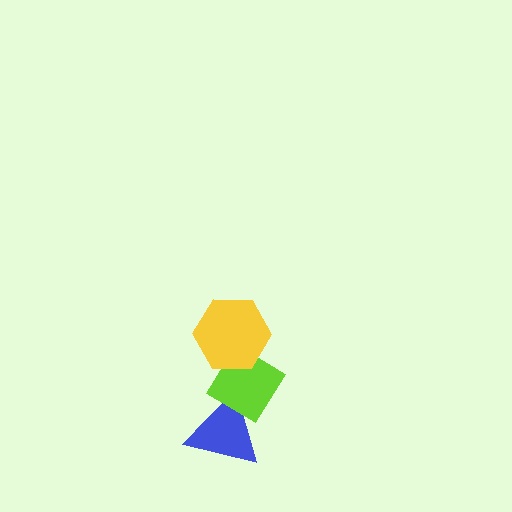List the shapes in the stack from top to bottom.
From top to bottom: the yellow hexagon, the lime diamond, the blue triangle.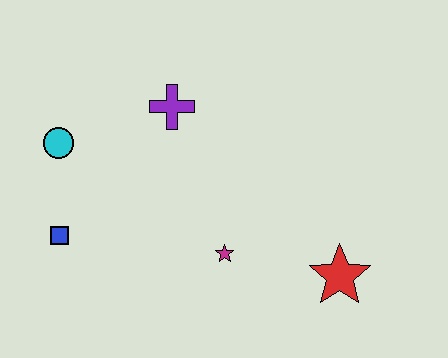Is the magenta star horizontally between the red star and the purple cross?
Yes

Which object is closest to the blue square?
The cyan circle is closest to the blue square.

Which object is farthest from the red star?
The cyan circle is farthest from the red star.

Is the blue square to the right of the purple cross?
No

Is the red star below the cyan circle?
Yes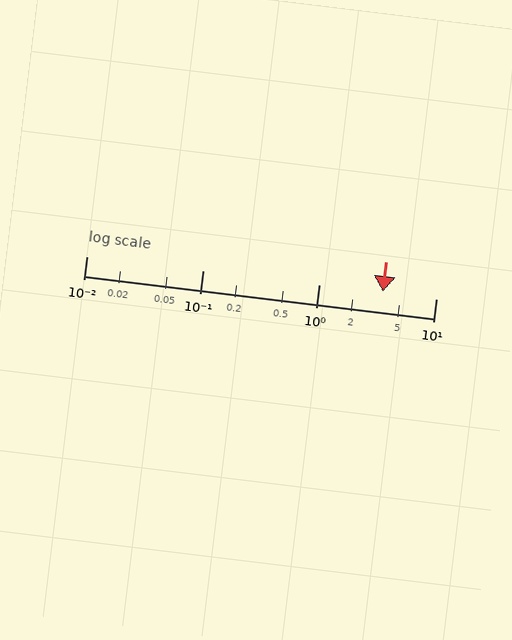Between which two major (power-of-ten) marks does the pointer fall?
The pointer is between 1 and 10.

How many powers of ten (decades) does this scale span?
The scale spans 3 decades, from 0.01 to 10.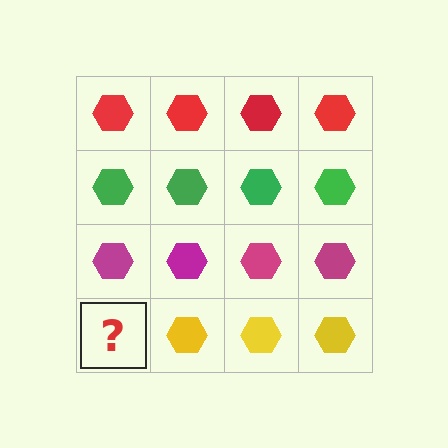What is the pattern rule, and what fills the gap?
The rule is that each row has a consistent color. The gap should be filled with a yellow hexagon.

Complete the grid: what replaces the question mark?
The question mark should be replaced with a yellow hexagon.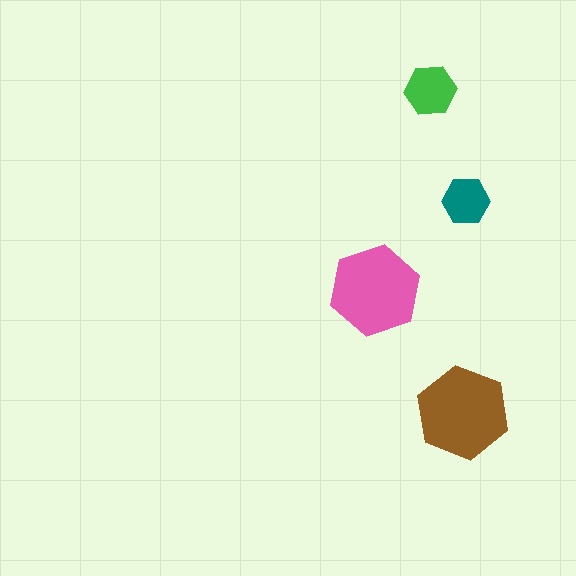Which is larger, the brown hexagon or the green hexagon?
The brown one.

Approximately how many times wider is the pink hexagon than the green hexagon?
About 1.5 times wider.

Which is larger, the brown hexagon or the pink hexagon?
The brown one.